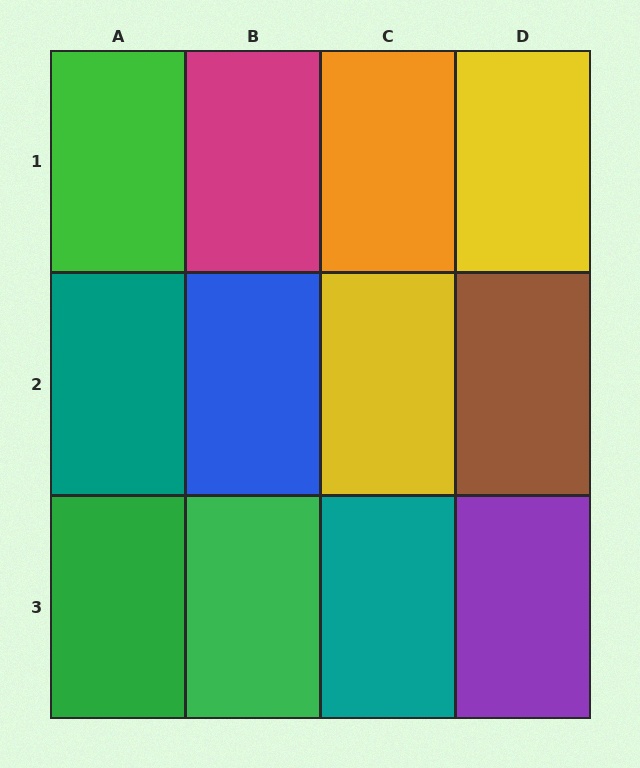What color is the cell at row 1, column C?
Orange.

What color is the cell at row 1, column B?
Magenta.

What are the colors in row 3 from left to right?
Green, green, teal, purple.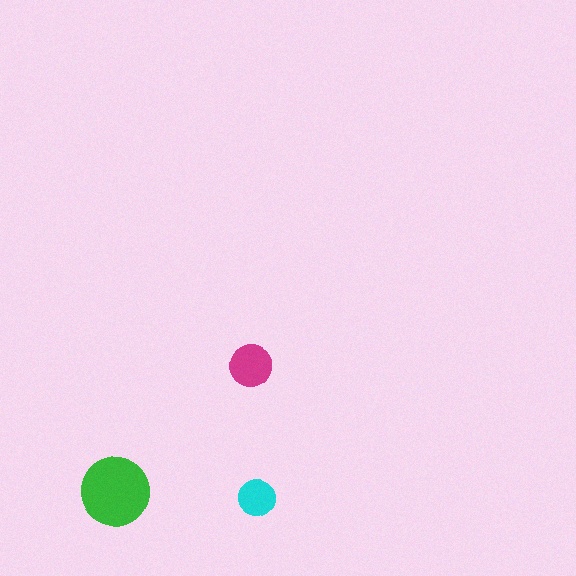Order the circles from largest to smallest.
the green one, the magenta one, the cyan one.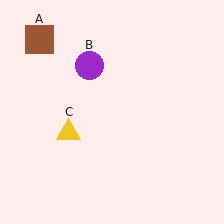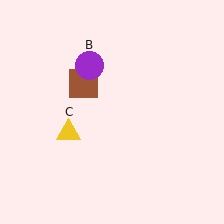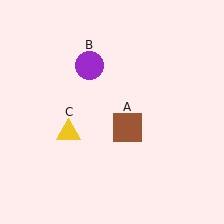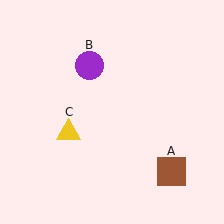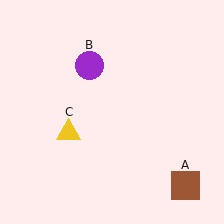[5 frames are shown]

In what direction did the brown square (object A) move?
The brown square (object A) moved down and to the right.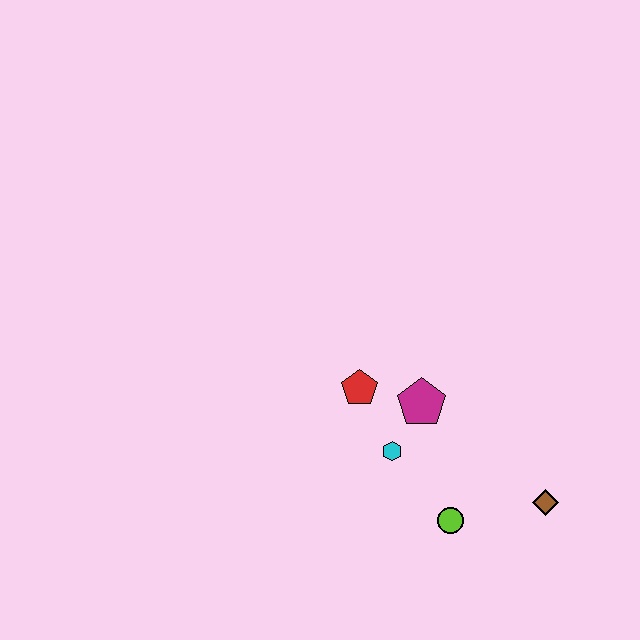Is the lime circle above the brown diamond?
No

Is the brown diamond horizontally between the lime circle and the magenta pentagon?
No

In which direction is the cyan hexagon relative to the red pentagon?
The cyan hexagon is below the red pentagon.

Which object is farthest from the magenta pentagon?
The brown diamond is farthest from the magenta pentagon.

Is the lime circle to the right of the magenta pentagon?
Yes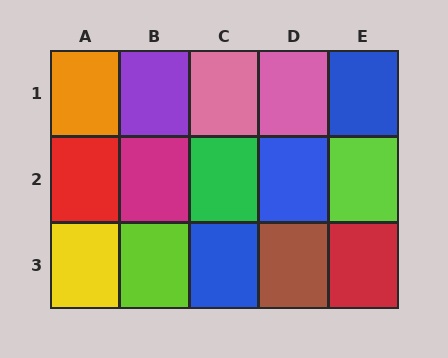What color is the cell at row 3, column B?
Lime.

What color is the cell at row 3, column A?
Yellow.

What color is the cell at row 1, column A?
Orange.